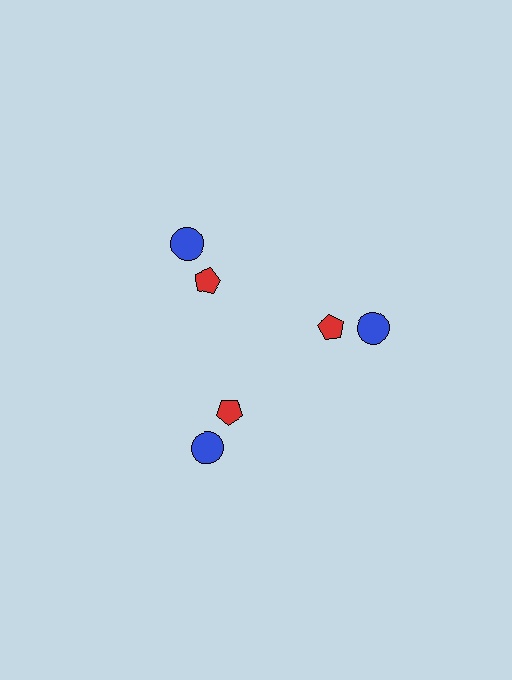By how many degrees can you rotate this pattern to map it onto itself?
The pattern maps onto itself every 120 degrees of rotation.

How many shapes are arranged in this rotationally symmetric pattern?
There are 6 shapes, arranged in 3 groups of 2.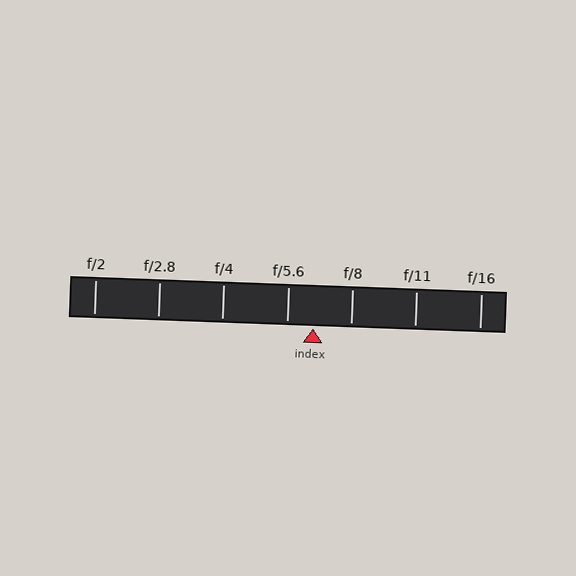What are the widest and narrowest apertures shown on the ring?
The widest aperture shown is f/2 and the narrowest is f/16.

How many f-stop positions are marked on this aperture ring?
There are 7 f-stop positions marked.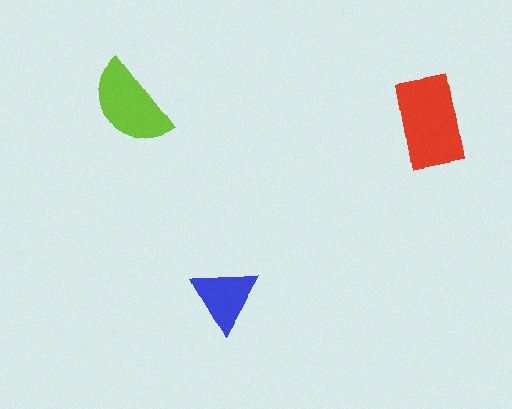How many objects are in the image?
There are 3 objects in the image.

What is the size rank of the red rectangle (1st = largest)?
1st.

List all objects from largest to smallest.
The red rectangle, the lime semicircle, the blue triangle.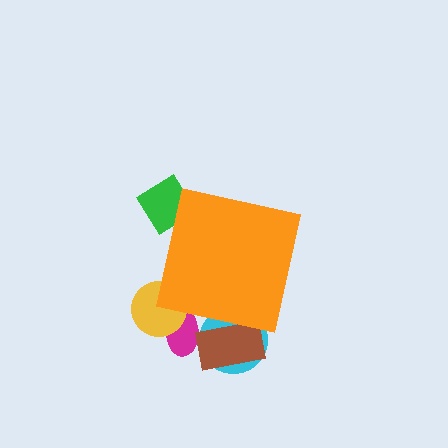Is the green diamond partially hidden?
Yes, the green diamond is partially hidden behind the orange square.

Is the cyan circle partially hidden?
Yes, the cyan circle is partially hidden behind the orange square.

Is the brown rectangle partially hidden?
Yes, the brown rectangle is partially hidden behind the orange square.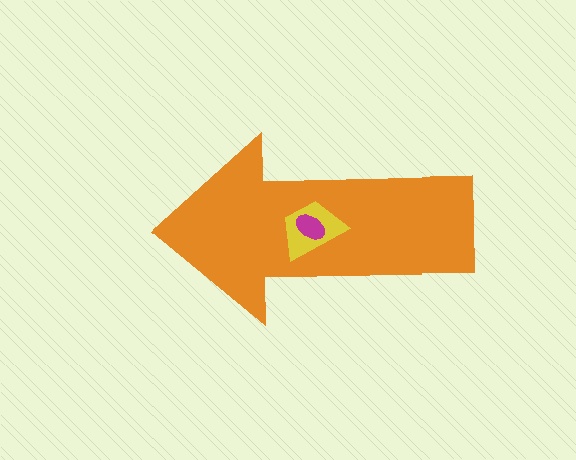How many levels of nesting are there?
3.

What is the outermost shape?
The orange arrow.